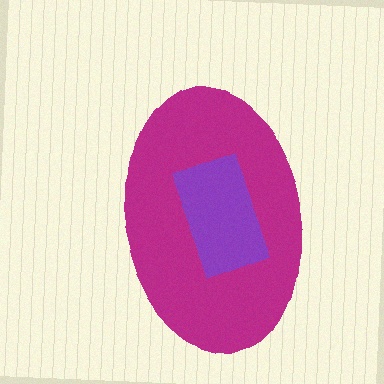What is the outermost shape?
The magenta ellipse.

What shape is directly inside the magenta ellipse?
The purple rectangle.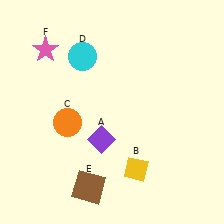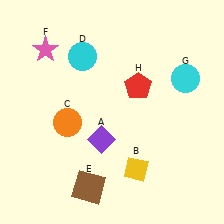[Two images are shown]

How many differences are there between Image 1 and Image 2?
There are 2 differences between the two images.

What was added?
A cyan circle (G), a red pentagon (H) were added in Image 2.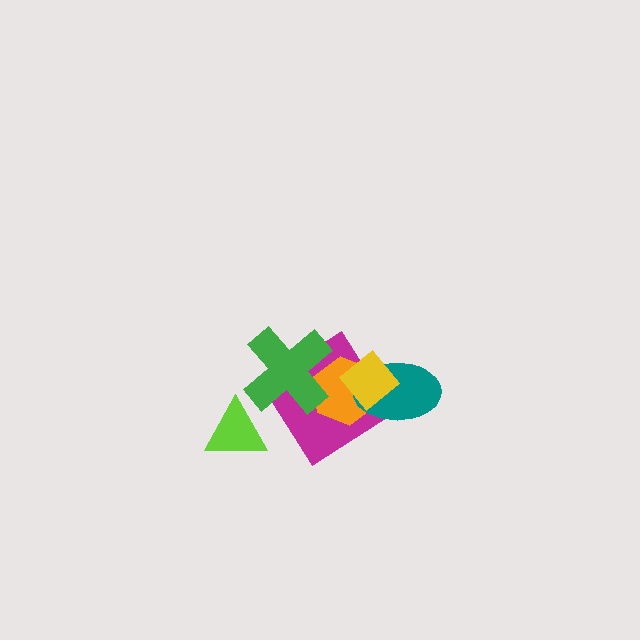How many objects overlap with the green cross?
2 objects overlap with the green cross.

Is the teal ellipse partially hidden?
Yes, it is partially covered by another shape.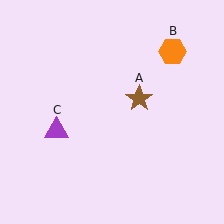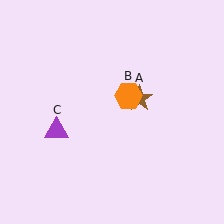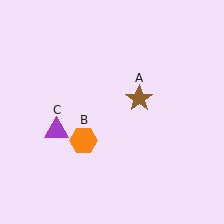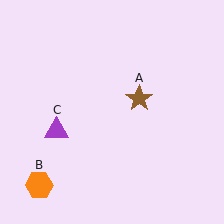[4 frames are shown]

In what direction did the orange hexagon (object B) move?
The orange hexagon (object B) moved down and to the left.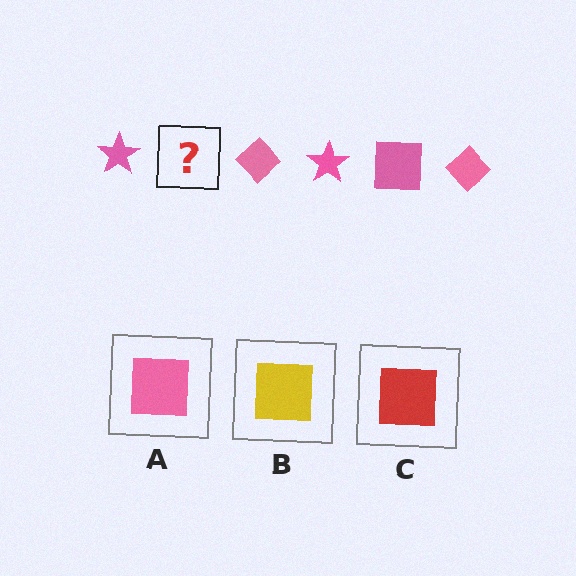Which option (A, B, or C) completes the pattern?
A.